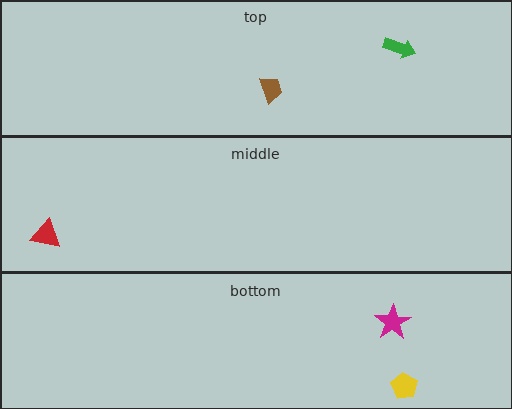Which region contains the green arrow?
The top region.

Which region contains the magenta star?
The bottom region.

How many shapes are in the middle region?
1.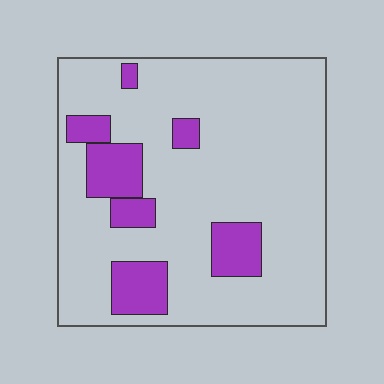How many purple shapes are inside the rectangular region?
7.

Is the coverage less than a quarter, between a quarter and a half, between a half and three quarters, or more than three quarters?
Less than a quarter.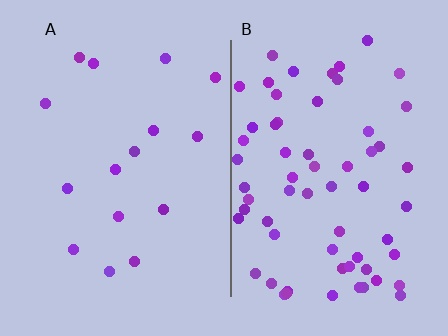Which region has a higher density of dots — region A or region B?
B (the right).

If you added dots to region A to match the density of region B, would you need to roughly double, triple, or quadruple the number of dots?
Approximately quadruple.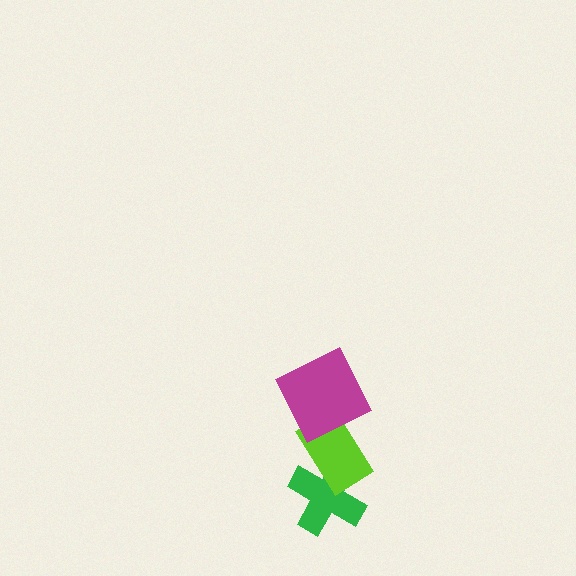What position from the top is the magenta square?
The magenta square is 1st from the top.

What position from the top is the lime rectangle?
The lime rectangle is 2nd from the top.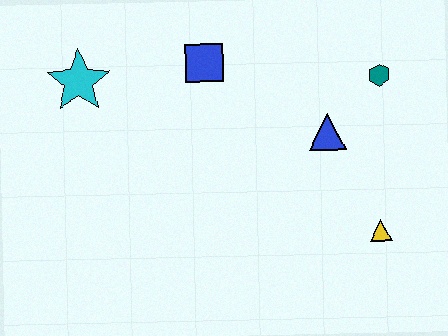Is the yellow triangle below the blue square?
Yes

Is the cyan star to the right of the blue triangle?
No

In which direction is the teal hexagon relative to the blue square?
The teal hexagon is to the right of the blue square.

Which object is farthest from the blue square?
The yellow triangle is farthest from the blue square.